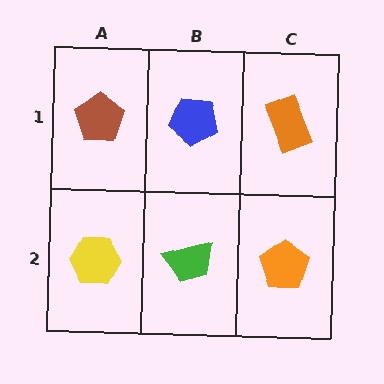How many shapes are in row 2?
3 shapes.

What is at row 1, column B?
A blue pentagon.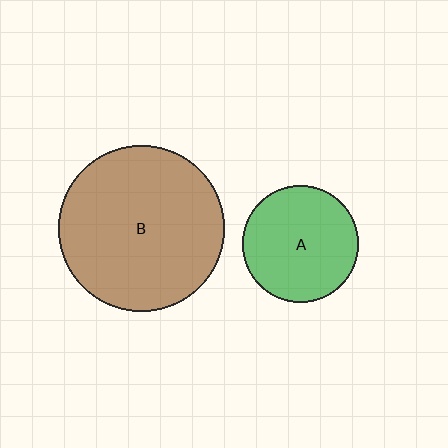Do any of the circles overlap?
No, none of the circles overlap.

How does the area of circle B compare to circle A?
Approximately 2.0 times.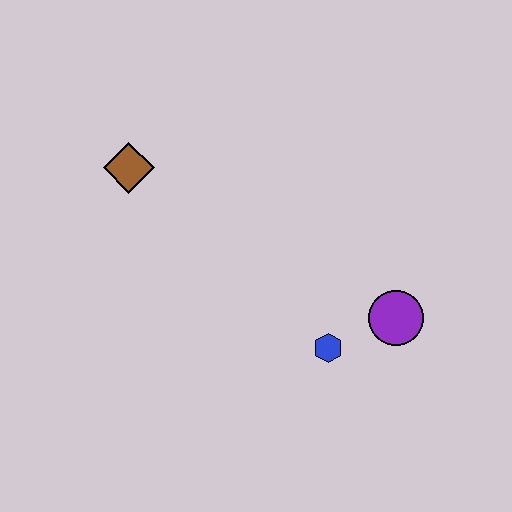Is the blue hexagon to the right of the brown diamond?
Yes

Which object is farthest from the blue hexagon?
The brown diamond is farthest from the blue hexagon.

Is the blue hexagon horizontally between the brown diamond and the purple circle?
Yes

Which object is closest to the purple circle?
The blue hexagon is closest to the purple circle.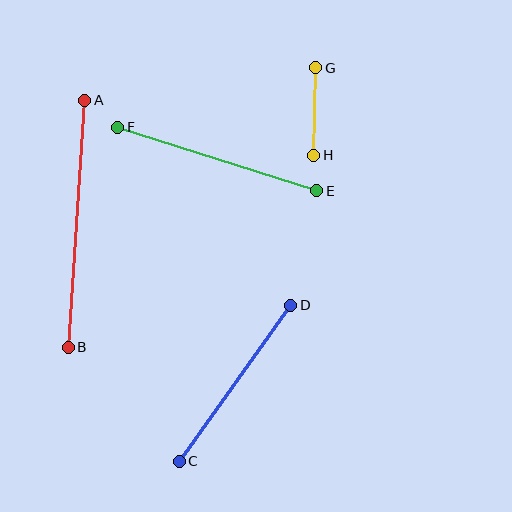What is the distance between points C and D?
The distance is approximately 191 pixels.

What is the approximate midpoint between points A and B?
The midpoint is at approximately (77, 224) pixels.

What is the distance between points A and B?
The distance is approximately 248 pixels.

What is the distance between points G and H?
The distance is approximately 88 pixels.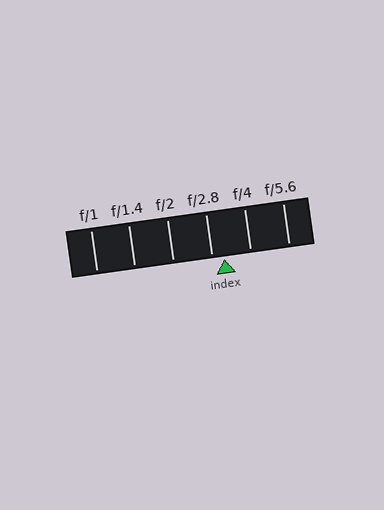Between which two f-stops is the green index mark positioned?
The index mark is between f/2.8 and f/4.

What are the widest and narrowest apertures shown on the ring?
The widest aperture shown is f/1 and the narrowest is f/5.6.